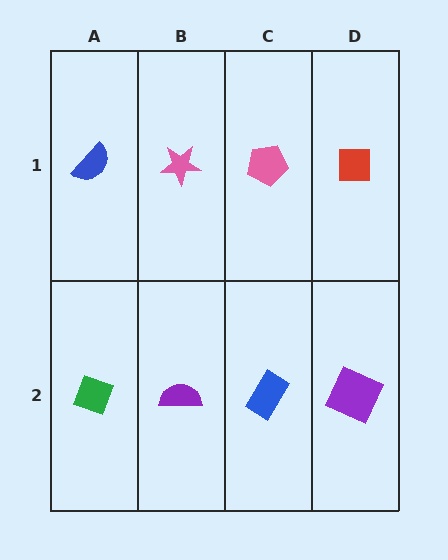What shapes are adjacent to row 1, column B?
A purple semicircle (row 2, column B), a blue semicircle (row 1, column A), a pink pentagon (row 1, column C).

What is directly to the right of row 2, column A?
A purple semicircle.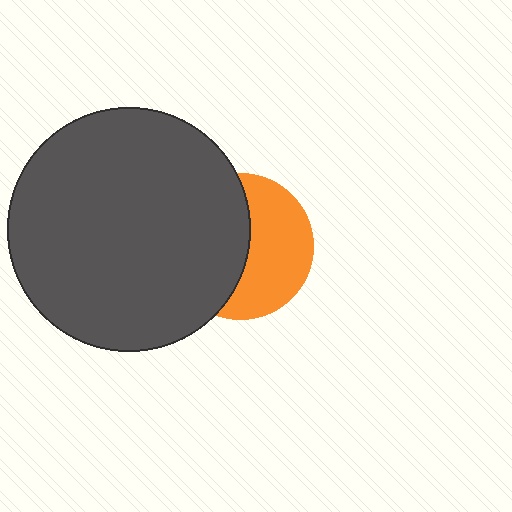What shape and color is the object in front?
The object in front is a dark gray circle.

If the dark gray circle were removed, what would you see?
You would see the complete orange circle.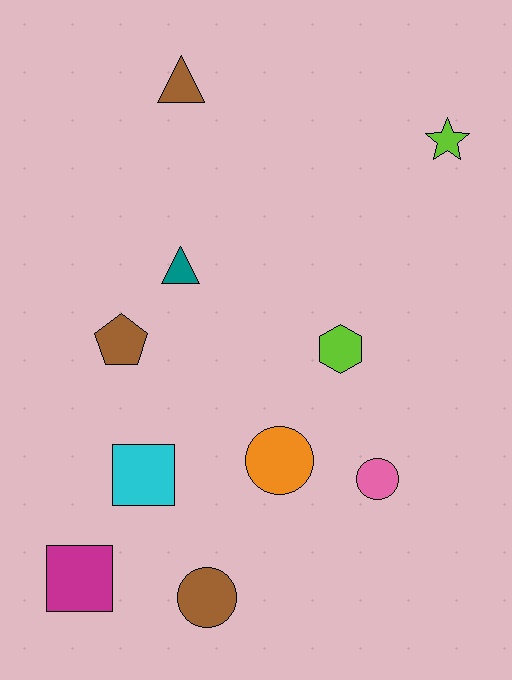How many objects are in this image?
There are 10 objects.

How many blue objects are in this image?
There are no blue objects.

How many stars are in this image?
There is 1 star.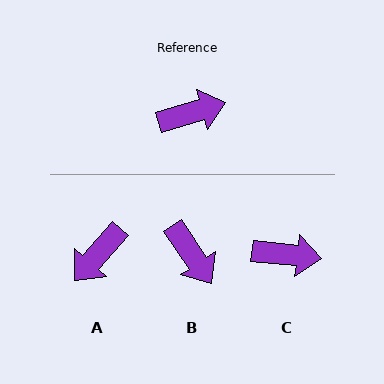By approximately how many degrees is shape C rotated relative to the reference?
Approximately 22 degrees clockwise.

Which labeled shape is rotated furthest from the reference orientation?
A, about 148 degrees away.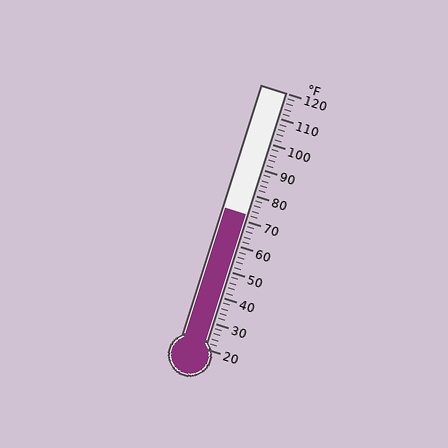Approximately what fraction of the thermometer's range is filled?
The thermometer is filled to approximately 50% of its range.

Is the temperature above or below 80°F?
The temperature is below 80°F.